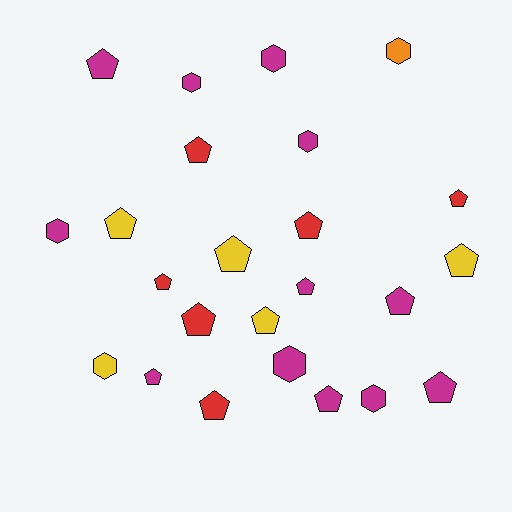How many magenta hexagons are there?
There are 6 magenta hexagons.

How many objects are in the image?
There are 24 objects.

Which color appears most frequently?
Magenta, with 12 objects.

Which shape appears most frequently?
Pentagon, with 16 objects.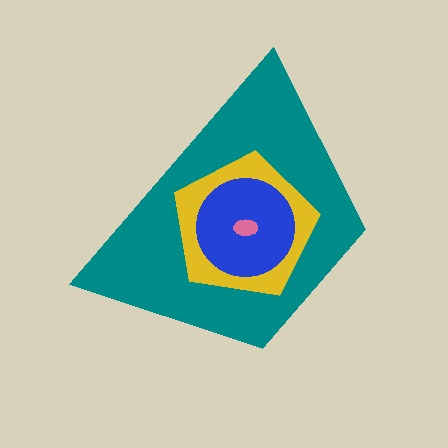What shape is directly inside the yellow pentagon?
The blue circle.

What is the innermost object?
The pink ellipse.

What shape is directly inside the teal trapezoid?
The yellow pentagon.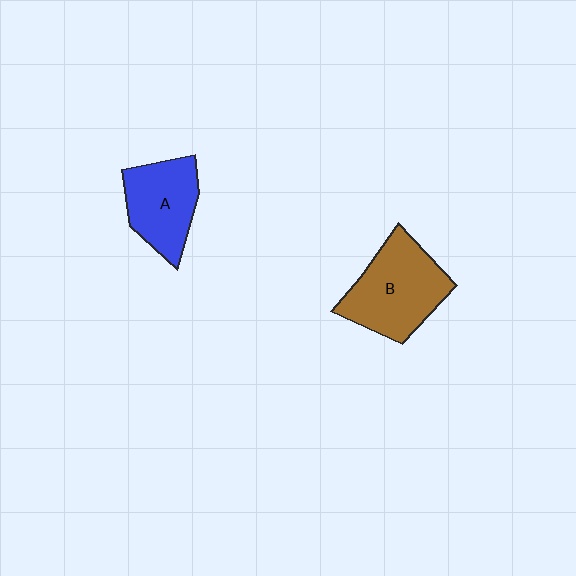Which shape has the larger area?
Shape B (brown).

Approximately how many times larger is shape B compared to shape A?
Approximately 1.3 times.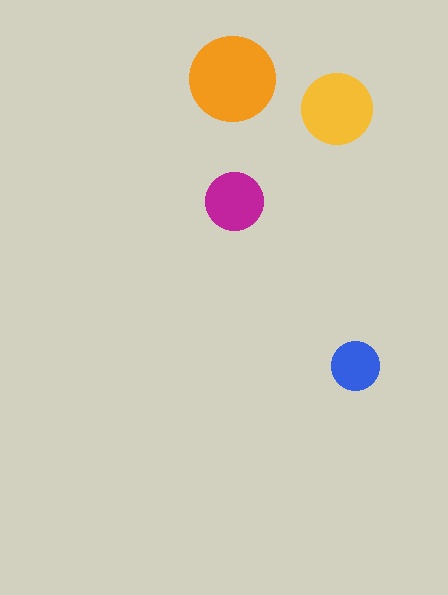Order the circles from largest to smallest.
the orange one, the yellow one, the magenta one, the blue one.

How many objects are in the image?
There are 4 objects in the image.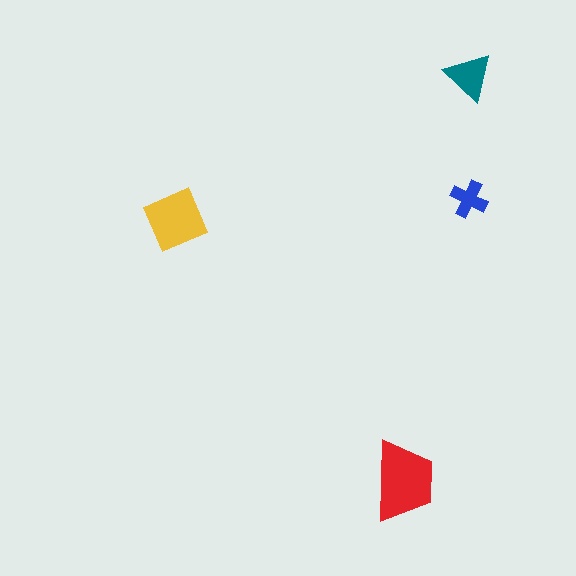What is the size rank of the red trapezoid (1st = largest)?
1st.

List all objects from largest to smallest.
The red trapezoid, the yellow square, the teal triangle, the blue cross.